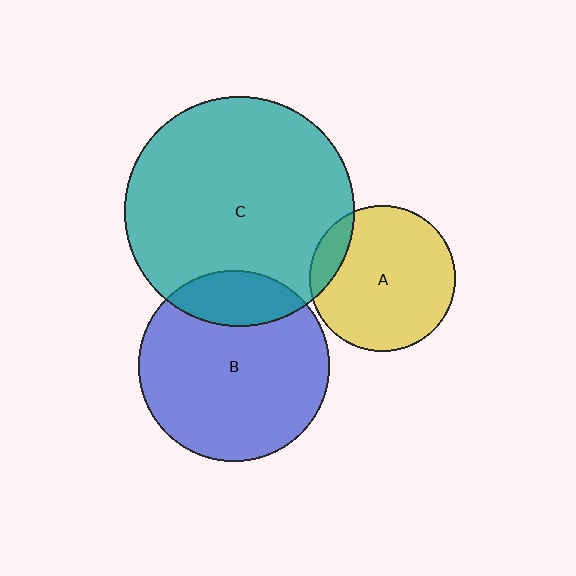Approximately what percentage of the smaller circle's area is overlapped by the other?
Approximately 20%.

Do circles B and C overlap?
Yes.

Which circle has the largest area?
Circle C (teal).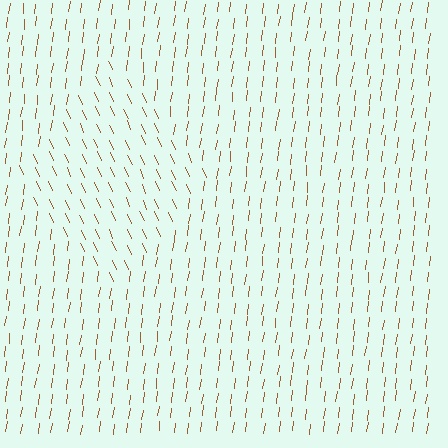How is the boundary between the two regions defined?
The boundary is defined purely by a change in line orientation (approximately 32 degrees difference). All lines are the same color and thickness.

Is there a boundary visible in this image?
Yes, there is a texture boundary formed by a change in line orientation.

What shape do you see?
I see a diamond.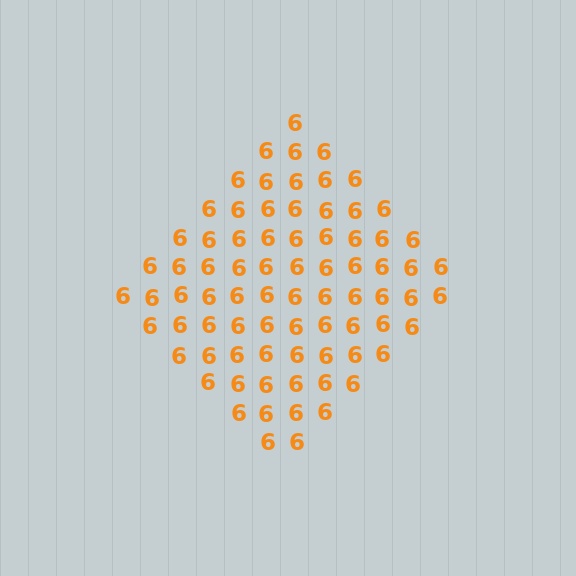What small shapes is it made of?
It is made of small digit 6's.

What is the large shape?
The large shape is a diamond.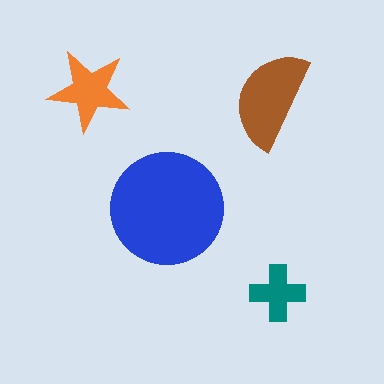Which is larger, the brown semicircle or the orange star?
The brown semicircle.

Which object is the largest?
The blue circle.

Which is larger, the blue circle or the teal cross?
The blue circle.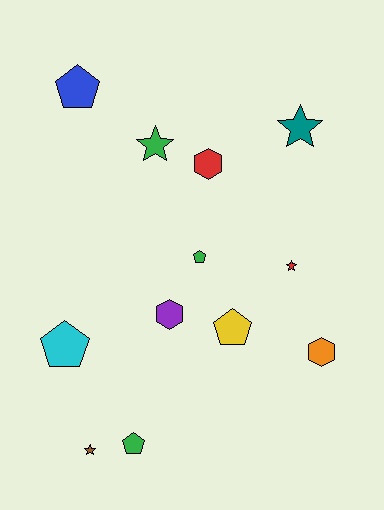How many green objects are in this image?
There are 3 green objects.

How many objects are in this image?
There are 12 objects.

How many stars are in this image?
There are 4 stars.